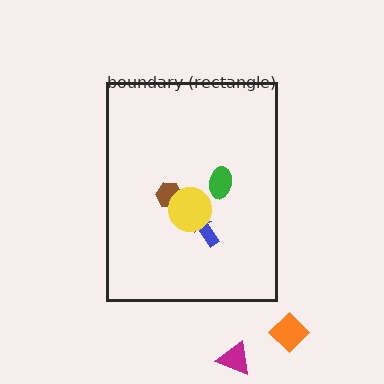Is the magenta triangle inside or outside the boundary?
Outside.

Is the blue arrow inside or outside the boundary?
Inside.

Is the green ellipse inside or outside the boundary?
Inside.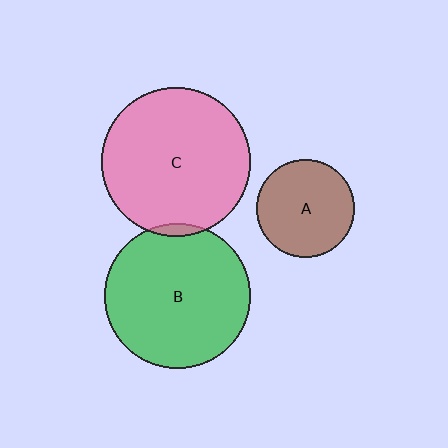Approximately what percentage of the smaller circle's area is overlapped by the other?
Approximately 5%.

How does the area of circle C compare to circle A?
Approximately 2.3 times.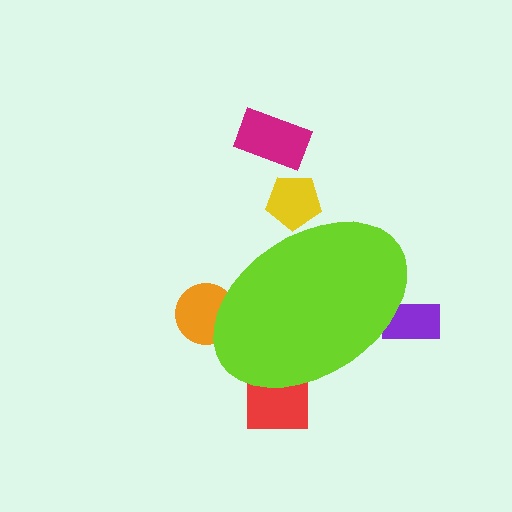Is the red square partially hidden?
Yes, the red square is partially hidden behind the lime ellipse.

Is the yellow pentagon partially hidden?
Yes, the yellow pentagon is partially hidden behind the lime ellipse.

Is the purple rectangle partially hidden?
Yes, the purple rectangle is partially hidden behind the lime ellipse.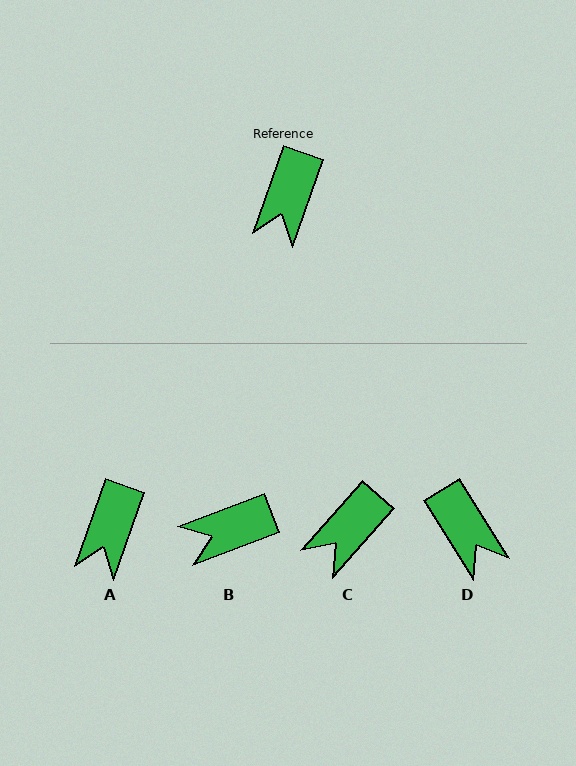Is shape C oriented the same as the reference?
No, it is off by about 22 degrees.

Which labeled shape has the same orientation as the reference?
A.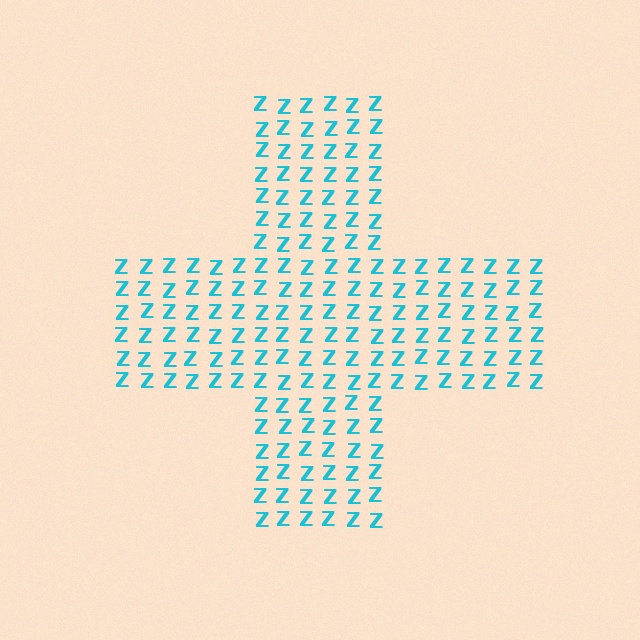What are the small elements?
The small elements are letter Z's.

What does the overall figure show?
The overall figure shows a cross.